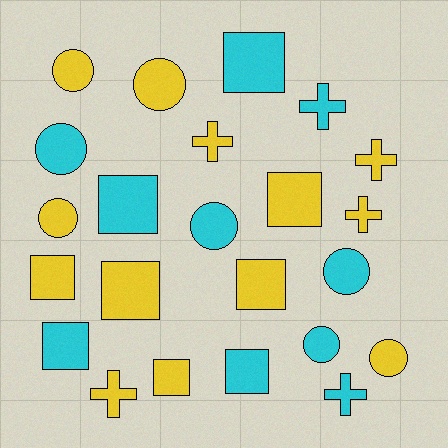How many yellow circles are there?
There are 4 yellow circles.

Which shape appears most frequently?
Square, with 9 objects.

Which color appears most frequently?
Yellow, with 13 objects.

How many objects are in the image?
There are 23 objects.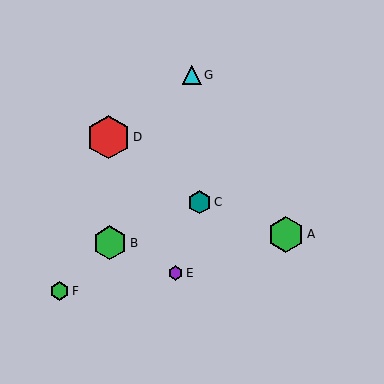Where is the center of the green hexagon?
The center of the green hexagon is at (286, 234).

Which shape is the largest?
The red hexagon (labeled D) is the largest.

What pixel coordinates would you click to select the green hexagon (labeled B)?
Click at (110, 243) to select the green hexagon B.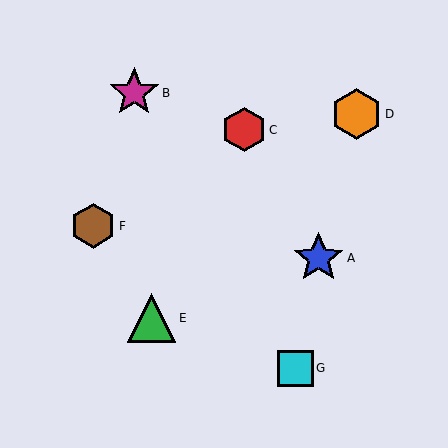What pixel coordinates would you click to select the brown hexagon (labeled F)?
Click at (93, 226) to select the brown hexagon F.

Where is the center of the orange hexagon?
The center of the orange hexagon is at (357, 114).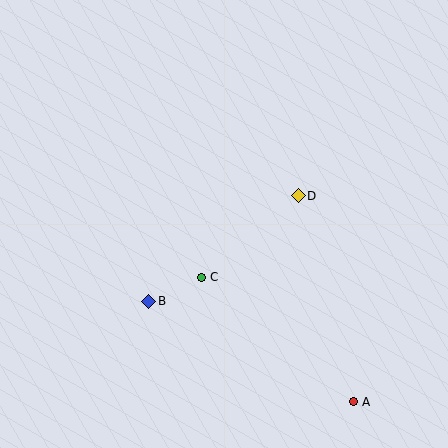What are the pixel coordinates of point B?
Point B is at (149, 301).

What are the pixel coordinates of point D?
Point D is at (298, 196).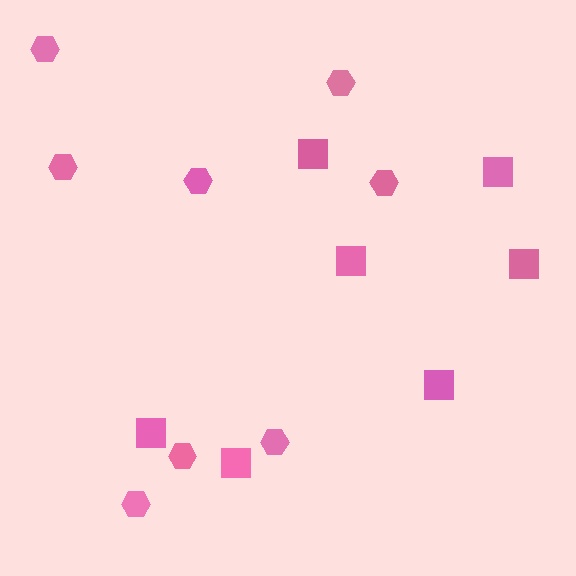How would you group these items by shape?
There are 2 groups: one group of squares (7) and one group of hexagons (8).